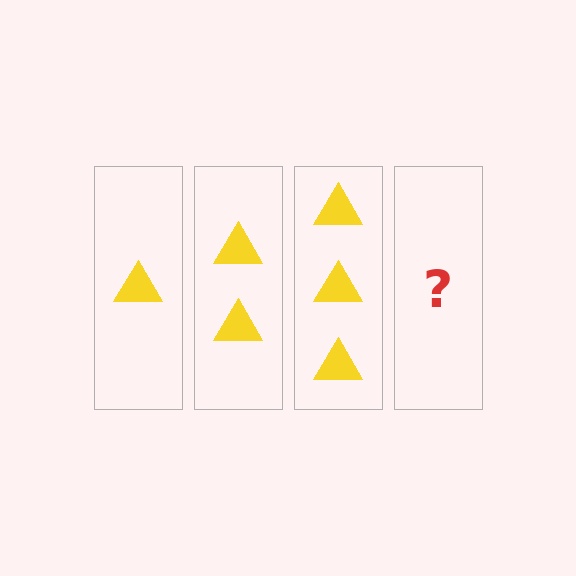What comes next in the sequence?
The next element should be 4 triangles.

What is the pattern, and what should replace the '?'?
The pattern is that each step adds one more triangle. The '?' should be 4 triangles.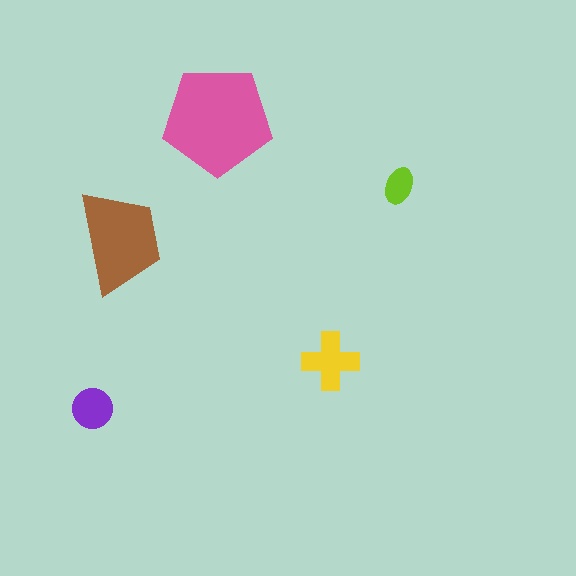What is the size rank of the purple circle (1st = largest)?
4th.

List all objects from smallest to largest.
The lime ellipse, the purple circle, the yellow cross, the brown trapezoid, the pink pentagon.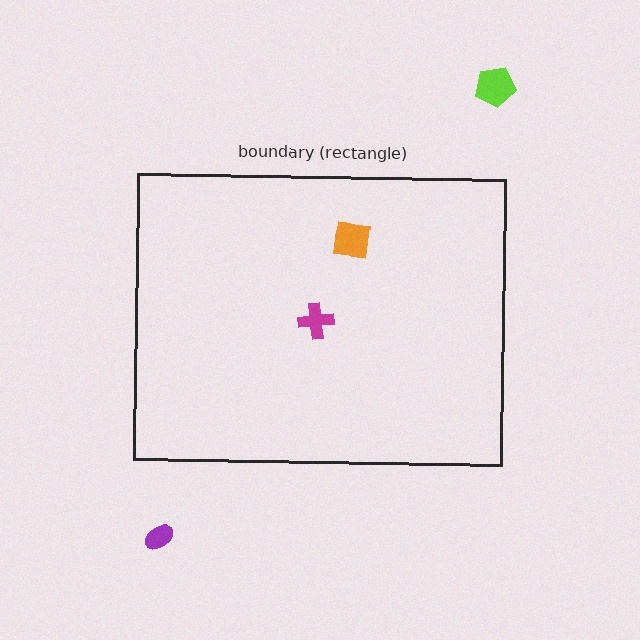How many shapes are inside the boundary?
2 inside, 2 outside.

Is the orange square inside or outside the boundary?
Inside.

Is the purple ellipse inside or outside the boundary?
Outside.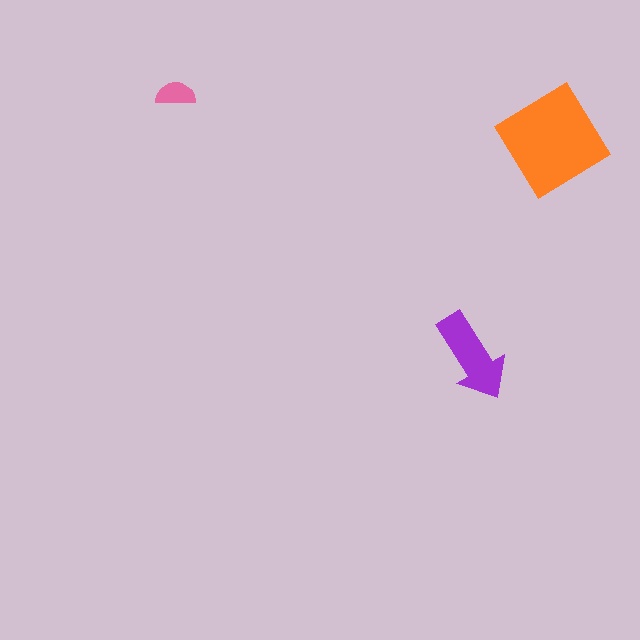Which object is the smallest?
The pink semicircle.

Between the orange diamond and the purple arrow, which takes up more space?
The orange diamond.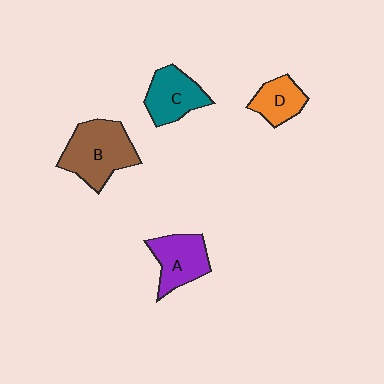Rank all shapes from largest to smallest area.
From largest to smallest: B (brown), A (purple), C (teal), D (orange).